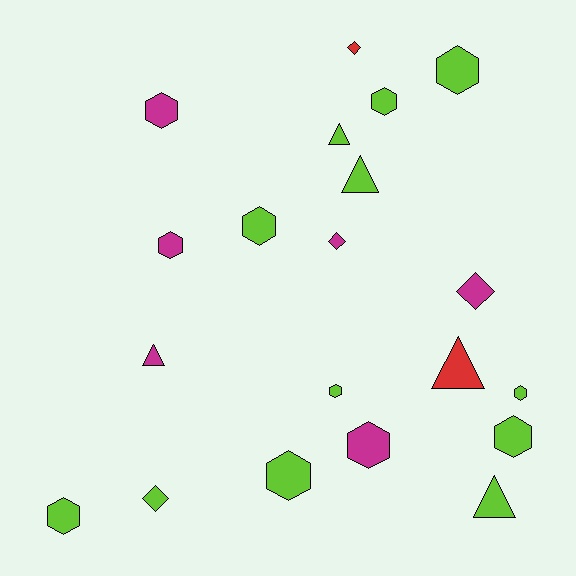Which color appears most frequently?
Lime, with 12 objects.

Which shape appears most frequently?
Hexagon, with 11 objects.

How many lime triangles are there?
There are 3 lime triangles.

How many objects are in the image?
There are 20 objects.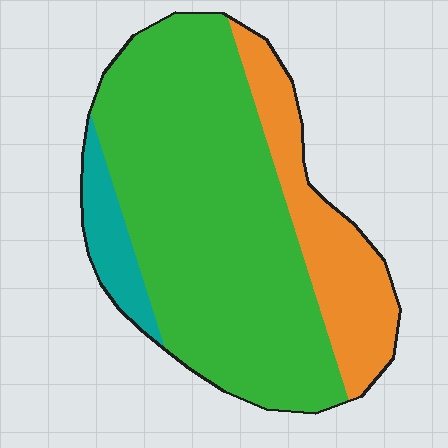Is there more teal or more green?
Green.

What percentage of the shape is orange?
Orange covers 22% of the shape.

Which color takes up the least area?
Teal, at roughly 10%.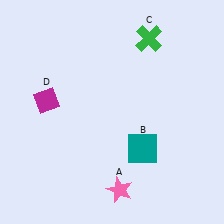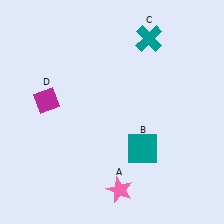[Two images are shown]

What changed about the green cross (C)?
In Image 1, C is green. In Image 2, it changed to teal.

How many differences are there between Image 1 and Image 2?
There is 1 difference between the two images.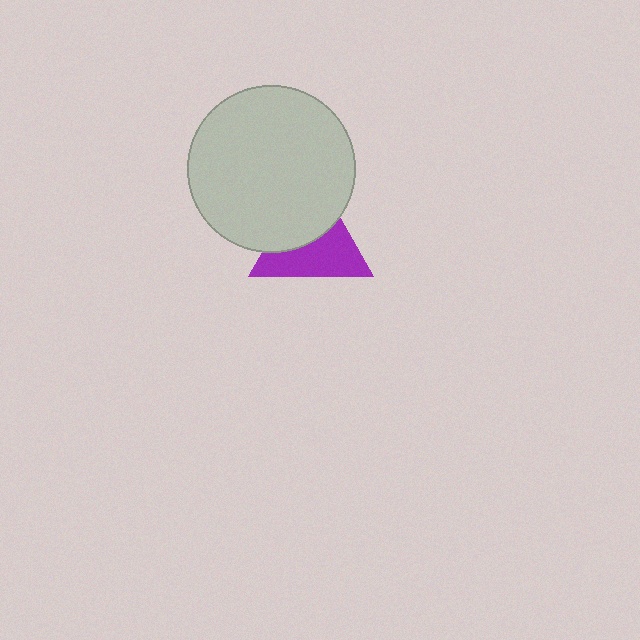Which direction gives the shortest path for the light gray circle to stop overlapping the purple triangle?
Moving up gives the shortest separation.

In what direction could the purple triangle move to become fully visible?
The purple triangle could move down. That would shift it out from behind the light gray circle entirely.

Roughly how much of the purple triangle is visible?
About half of it is visible (roughly 55%).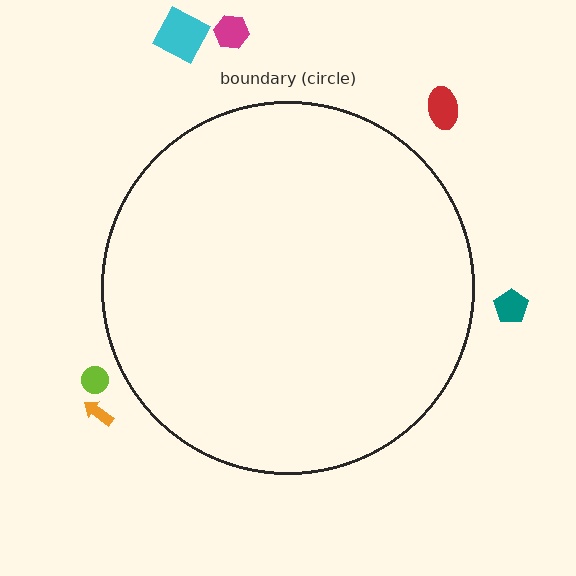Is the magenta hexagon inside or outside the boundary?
Outside.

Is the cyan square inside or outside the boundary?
Outside.